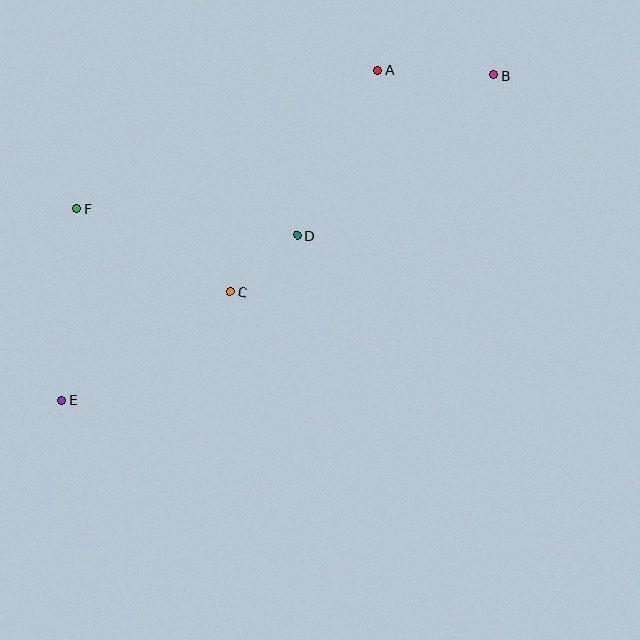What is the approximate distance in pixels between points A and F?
The distance between A and F is approximately 332 pixels.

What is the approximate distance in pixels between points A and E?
The distance between A and E is approximately 457 pixels.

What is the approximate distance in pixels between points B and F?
The distance between B and F is approximately 438 pixels.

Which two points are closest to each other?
Points C and D are closest to each other.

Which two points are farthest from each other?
Points B and E are farthest from each other.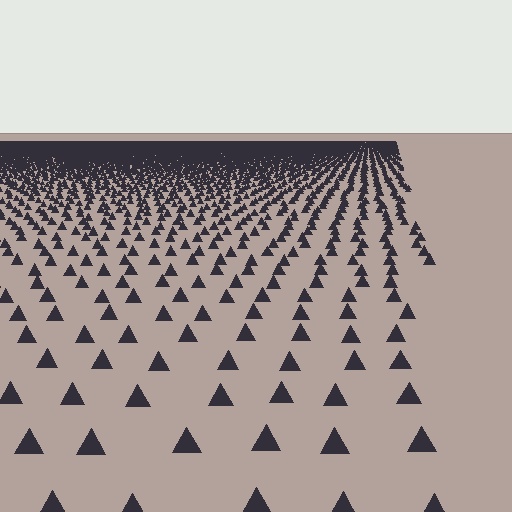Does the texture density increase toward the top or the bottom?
Density increases toward the top.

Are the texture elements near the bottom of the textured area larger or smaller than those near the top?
Larger. Near the bottom, elements are closer to the viewer and appear at a bigger on-screen size.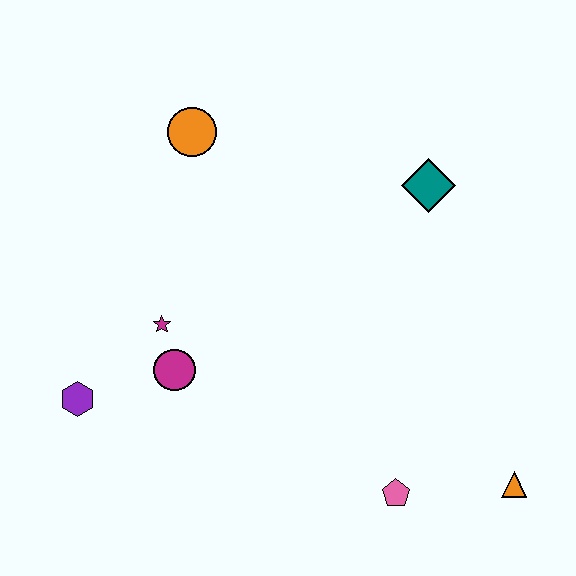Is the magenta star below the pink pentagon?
No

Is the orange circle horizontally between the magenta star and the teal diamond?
Yes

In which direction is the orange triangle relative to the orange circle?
The orange triangle is below the orange circle.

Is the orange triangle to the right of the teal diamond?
Yes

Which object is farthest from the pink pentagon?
The orange circle is farthest from the pink pentagon.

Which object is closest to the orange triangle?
The pink pentagon is closest to the orange triangle.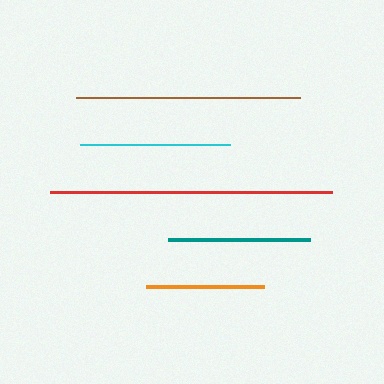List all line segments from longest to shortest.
From longest to shortest: red, brown, cyan, teal, orange.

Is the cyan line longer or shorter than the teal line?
The cyan line is longer than the teal line.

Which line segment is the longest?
The red line is the longest at approximately 283 pixels.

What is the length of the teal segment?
The teal segment is approximately 142 pixels long.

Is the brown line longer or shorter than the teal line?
The brown line is longer than the teal line.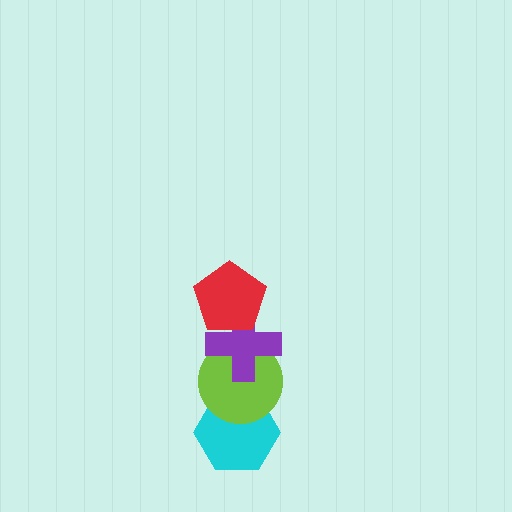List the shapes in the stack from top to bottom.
From top to bottom: the red pentagon, the purple cross, the lime circle, the cyan hexagon.